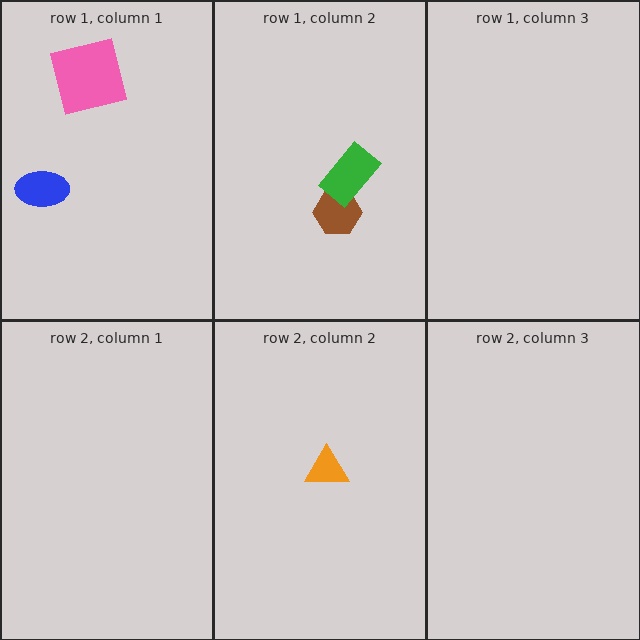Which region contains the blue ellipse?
The row 1, column 1 region.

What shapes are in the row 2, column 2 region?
The orange triangle.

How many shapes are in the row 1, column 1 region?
2.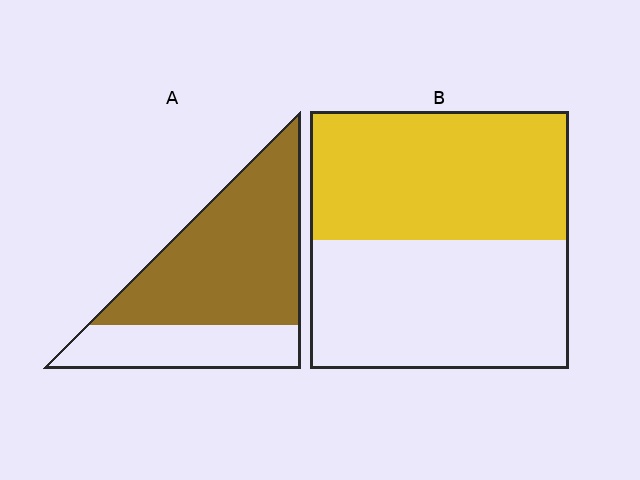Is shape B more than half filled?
Roughly half.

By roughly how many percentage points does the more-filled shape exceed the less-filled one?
By roughly 20 percentage points (A over B).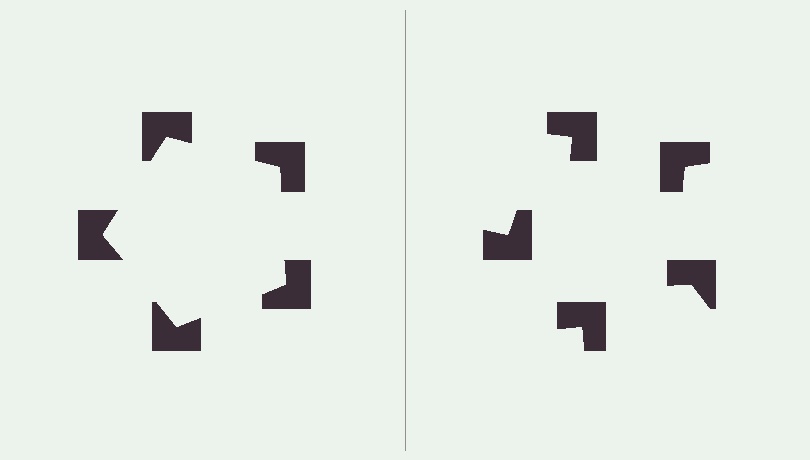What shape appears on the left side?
An illusory pentagon.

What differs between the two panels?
The notched squares are positioned identically on both sides; only the wedge orientations differ. On the left they align to a pentagon; on the right they are misaligned.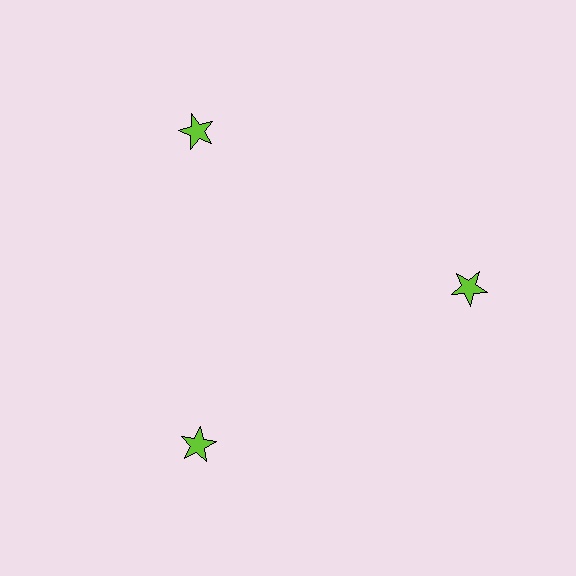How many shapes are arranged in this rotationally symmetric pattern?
There are 3 shapes, arranged in 3 groups of 1.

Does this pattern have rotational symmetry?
Yes, this pattern has 3-fold rotational symmetry. It looks the same after rotating 120 degrees around the center.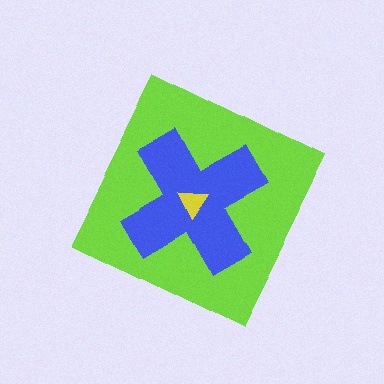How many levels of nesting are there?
3.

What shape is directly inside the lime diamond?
The blue cross.